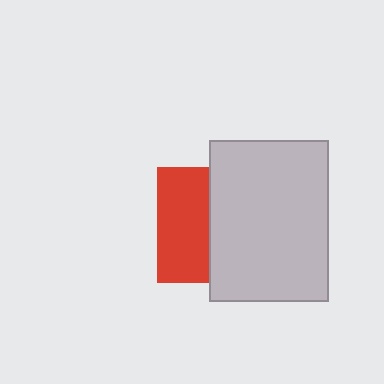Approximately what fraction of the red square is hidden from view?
Roughly 55% of the red square is hidden behind the light gray rectangle.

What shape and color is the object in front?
The object in front is a light gray rectangle.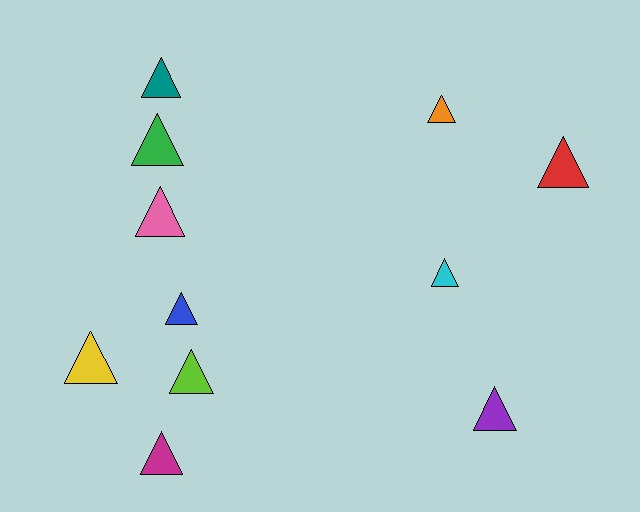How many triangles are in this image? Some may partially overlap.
There are 11 triangles.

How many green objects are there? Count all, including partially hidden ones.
There is 1 green object.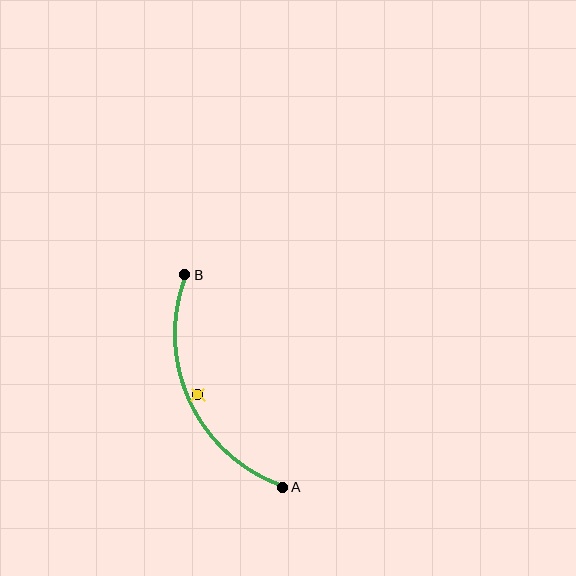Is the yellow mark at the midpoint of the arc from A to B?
No — the yellow mark does not lie on the arc at all. It sits slightly inside the curve.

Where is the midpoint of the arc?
The arc midpoint is the point on the curve farthest from the straight line joining A and B. It sits to the left of that line.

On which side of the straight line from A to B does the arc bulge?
The arc bulges to the left of the straight line connecting A and B.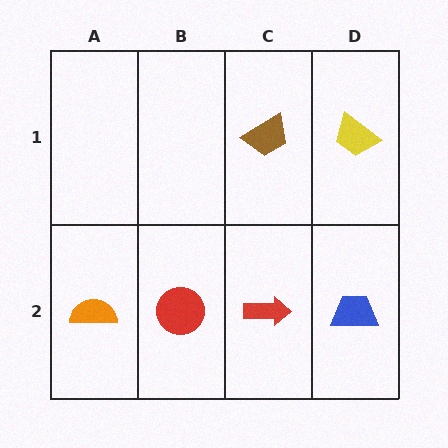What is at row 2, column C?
A red arrow.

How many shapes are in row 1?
2 shapes.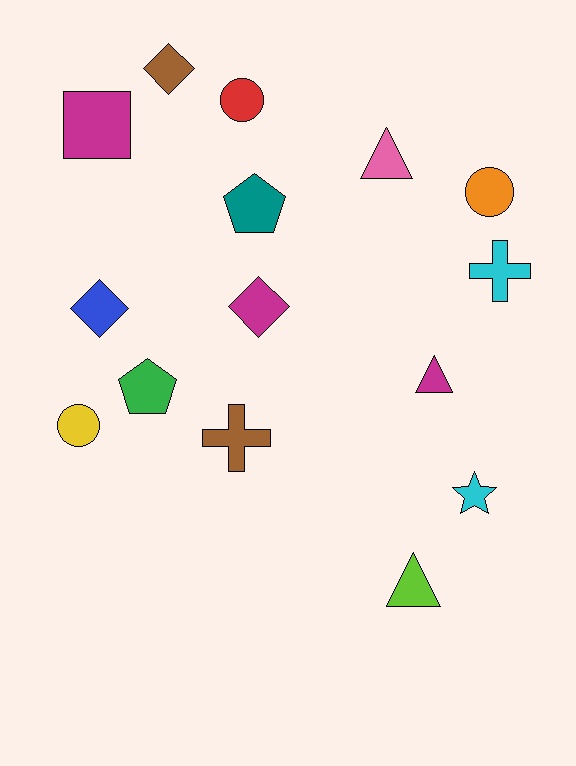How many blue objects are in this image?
There is 1 blue object.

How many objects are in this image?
There are 15 objects.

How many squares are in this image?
There is 1 square.